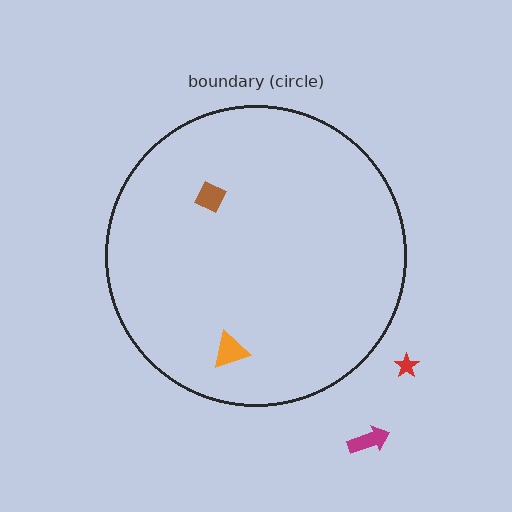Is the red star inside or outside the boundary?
Outside.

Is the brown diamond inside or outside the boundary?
Inside.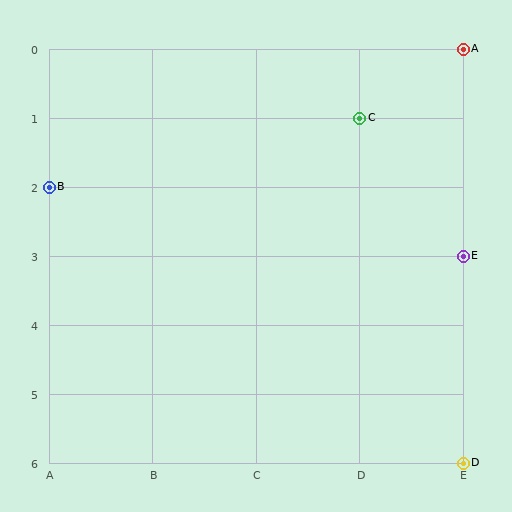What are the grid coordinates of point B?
Point B is at grid coordinates (A, 2).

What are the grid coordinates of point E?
Point E is at grid coordinates (E, 3).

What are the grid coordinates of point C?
Point C is at grid coordinates (D, 1).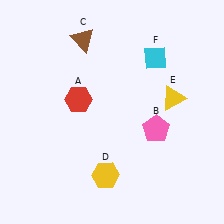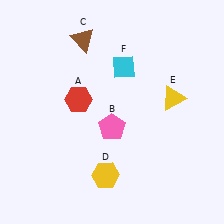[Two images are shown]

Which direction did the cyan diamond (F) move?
The cyan diamond (F) moved left.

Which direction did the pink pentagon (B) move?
The pink pentagon (B) moved left.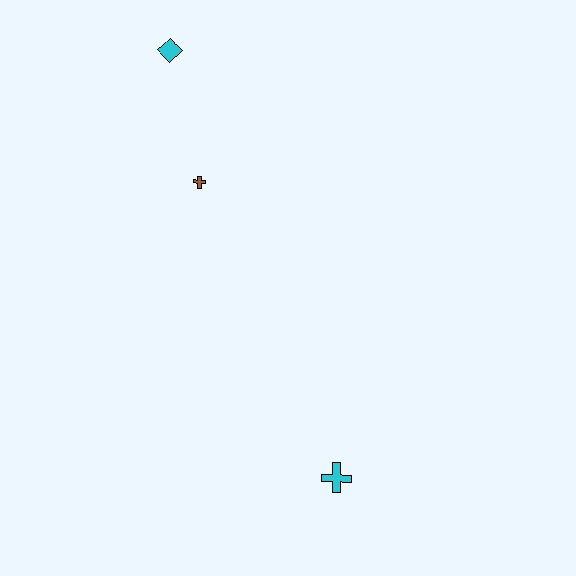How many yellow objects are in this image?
There are no yellow objects.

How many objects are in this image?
There are 3 objects.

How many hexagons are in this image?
There are no hexagons.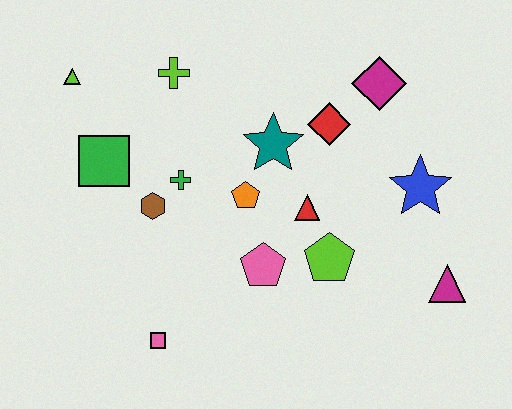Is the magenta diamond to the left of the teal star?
No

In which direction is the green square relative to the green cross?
The green square is to the left of the green cross.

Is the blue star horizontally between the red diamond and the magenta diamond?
No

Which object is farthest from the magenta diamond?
The pink square is farthest from the magenta diamond.